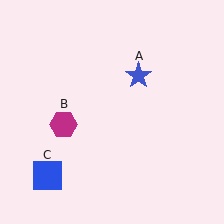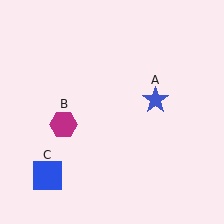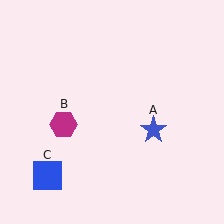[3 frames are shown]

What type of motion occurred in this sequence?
The blue star (object A) rotated clockwise around the center of the scene.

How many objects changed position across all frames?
1 object changed position: blue star (object A).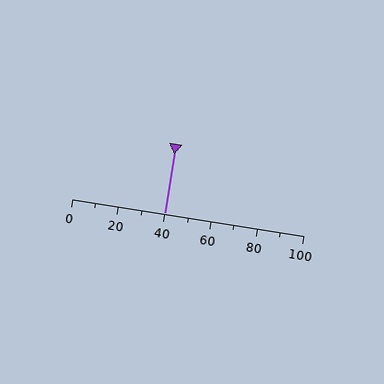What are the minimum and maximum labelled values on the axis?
The axis runs from 0 to 100.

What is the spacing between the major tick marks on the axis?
The major ticks are spaced 20 apart.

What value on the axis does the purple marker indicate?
The marker indicates approximately 40.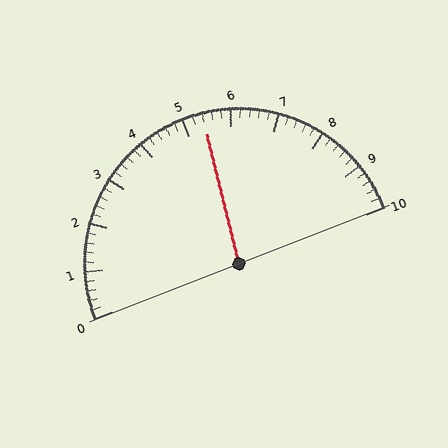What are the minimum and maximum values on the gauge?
The gauge ranges from 0 to 10.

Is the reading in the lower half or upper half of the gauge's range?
The reading is in the upper half of the range (0 to 10).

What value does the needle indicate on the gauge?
The needle indicates approximately 5.4.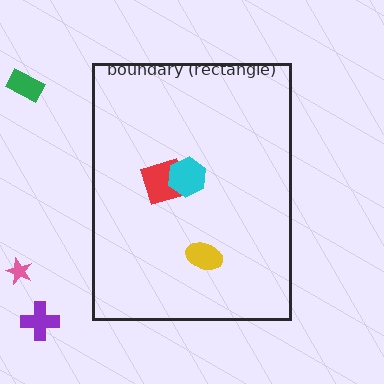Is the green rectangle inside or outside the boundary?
Outside.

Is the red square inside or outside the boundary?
Inside.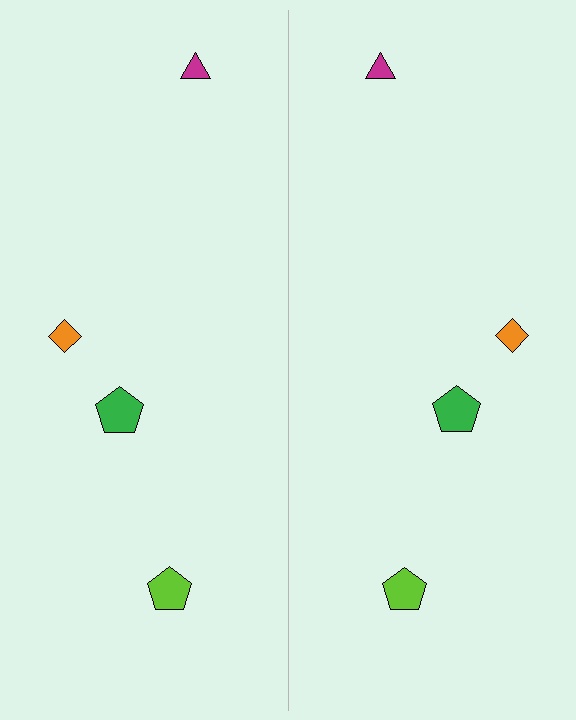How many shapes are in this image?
There are 8 shapes in this image.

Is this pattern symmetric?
Yes, this pattern has bilateral (reflection) symmetry.